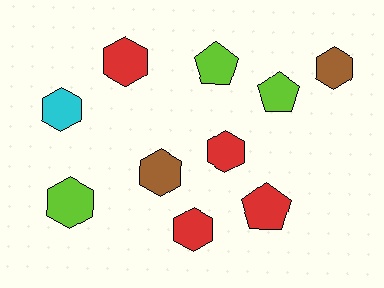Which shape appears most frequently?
Hexagon, with 7 objects.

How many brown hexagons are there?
There are 2 brown hexagons.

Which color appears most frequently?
Red, with 4 objects.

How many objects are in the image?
There are 10 objects.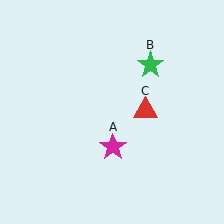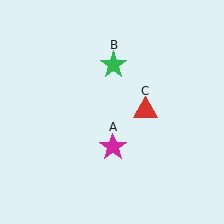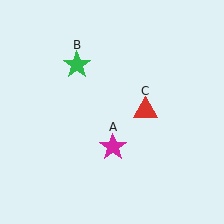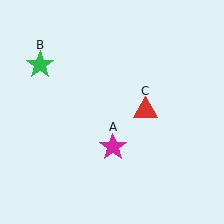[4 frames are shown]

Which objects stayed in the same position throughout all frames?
Magenta star (object A) and red triangle (object C) remained stationary.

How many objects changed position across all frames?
1 object changed position: green star (object B).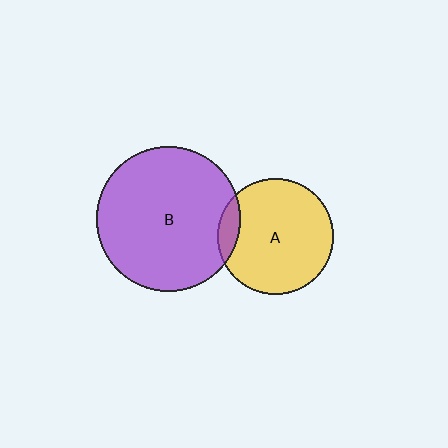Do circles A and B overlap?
Yes.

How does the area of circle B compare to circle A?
Approximately 1.6 times.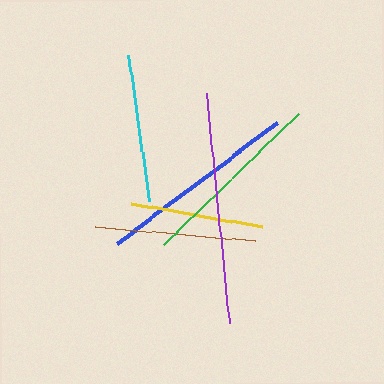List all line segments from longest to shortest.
From longest to shortest: purple, blue, green, brown, cyan, yellow.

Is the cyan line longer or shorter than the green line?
The green line is longer than the cyan line.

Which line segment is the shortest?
The yellow line is the shortest at approximately 134 pixels.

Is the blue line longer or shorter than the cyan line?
The blue line is longer than the cyan line.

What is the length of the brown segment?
The brown segment is approximately 160 pixels long.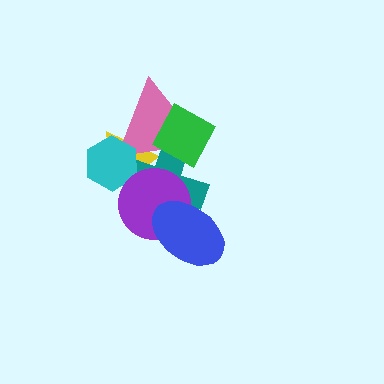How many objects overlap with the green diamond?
2 objects overlap with the green diamond.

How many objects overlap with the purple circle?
3 objects overlap with the purple circle.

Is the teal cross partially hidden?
Yes, it is partially covered by another shape.